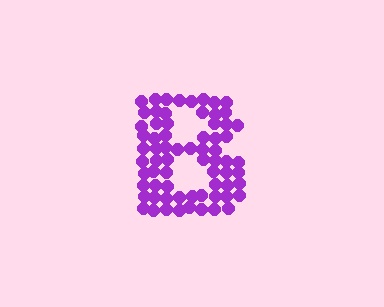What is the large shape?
The large shape is the letter B.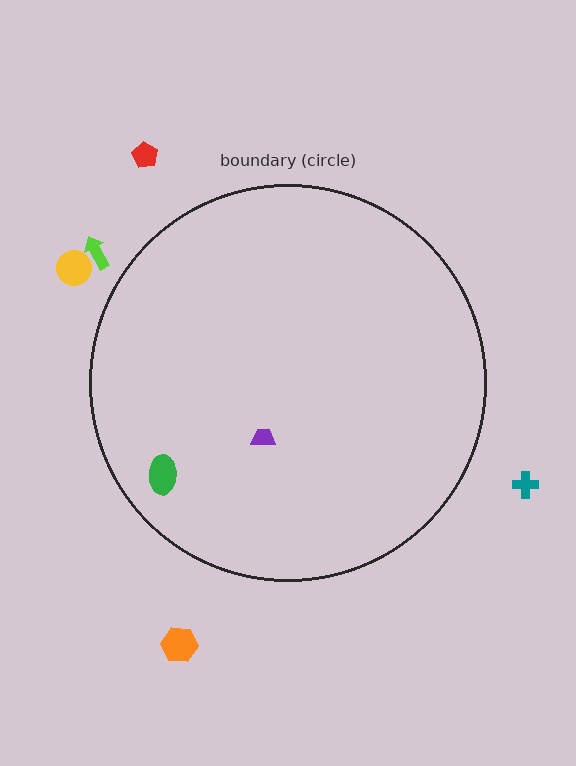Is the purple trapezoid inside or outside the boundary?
Inside.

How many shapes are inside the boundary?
2 inside, 5 outside.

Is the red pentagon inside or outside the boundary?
Outside.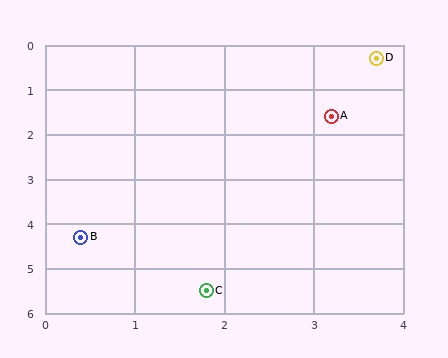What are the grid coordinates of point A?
Point A is at approximately (3.2, 1.6).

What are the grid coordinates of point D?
Point D is at approximately (3.7, 0.3).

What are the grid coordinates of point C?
Point C is at approximately (1.8, 5.5).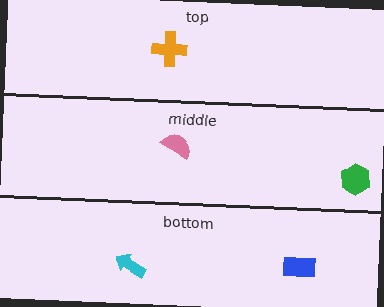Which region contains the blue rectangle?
The bottom region.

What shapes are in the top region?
The orange cross.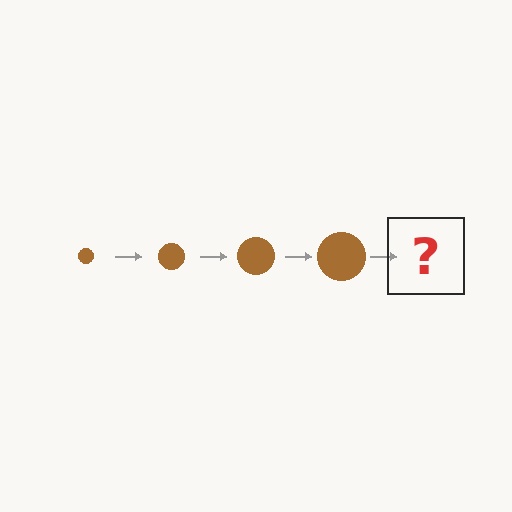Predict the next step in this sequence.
The next step is a brown circle, larger than the previous one.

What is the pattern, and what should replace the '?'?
The pattern is that the circle gets progressively larger each step. The '?' should be a brown circle, larger than the previous one.